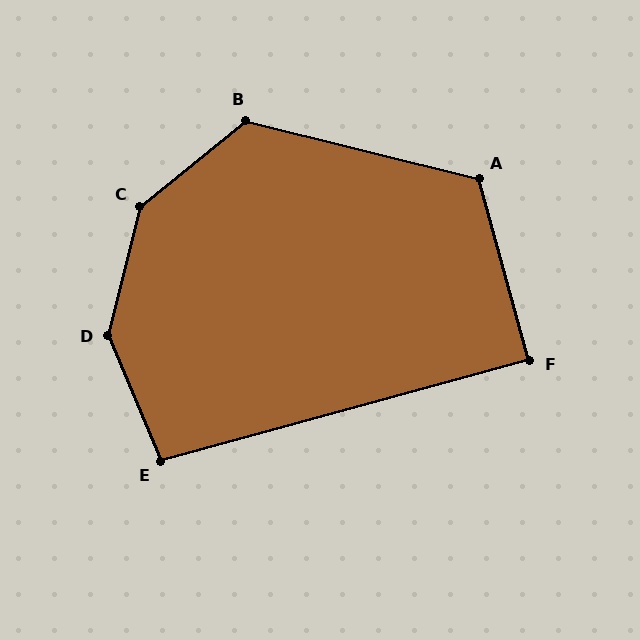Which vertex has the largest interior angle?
C, at approximately 143 degrees.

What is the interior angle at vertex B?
Approximately 127 degrees (obtuse).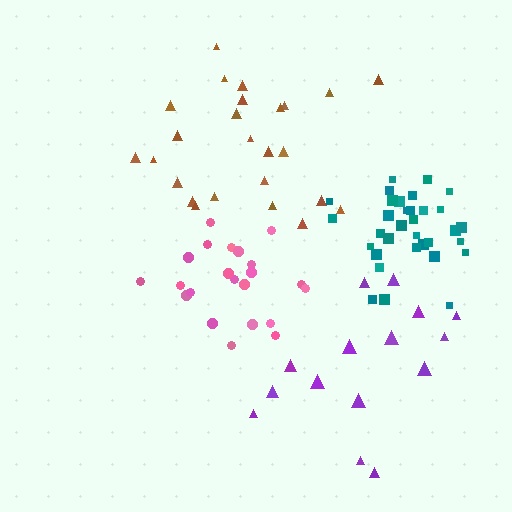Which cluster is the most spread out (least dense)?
Purple.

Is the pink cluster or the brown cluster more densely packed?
Pink.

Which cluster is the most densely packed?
Teal.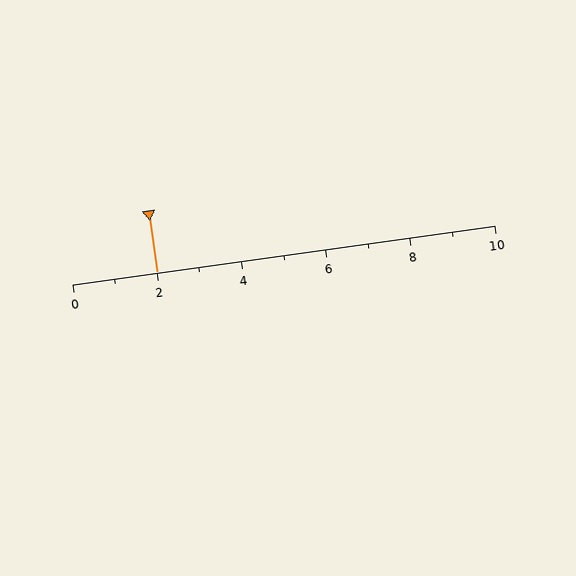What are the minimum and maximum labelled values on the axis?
The axis runs from 0 to 10.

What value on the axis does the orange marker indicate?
The marker indicates approximately 2.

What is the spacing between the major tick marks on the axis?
The major ticks are spaced 2 apart.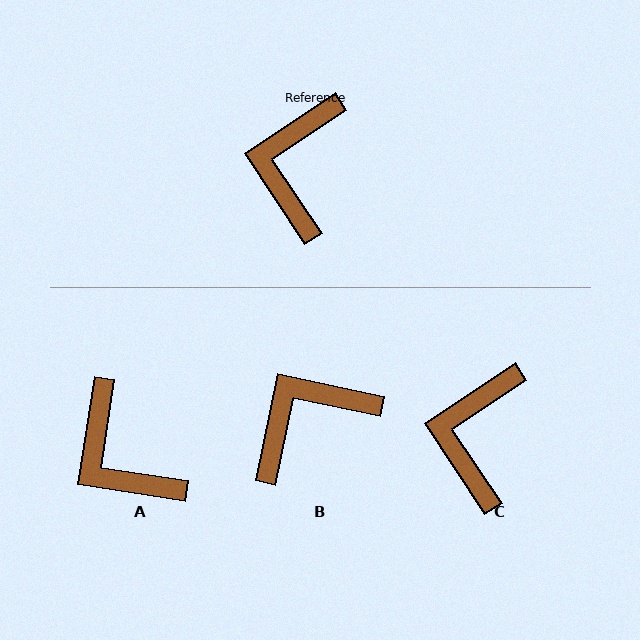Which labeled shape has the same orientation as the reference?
C.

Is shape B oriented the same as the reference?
No, it is off by about 46 degrees.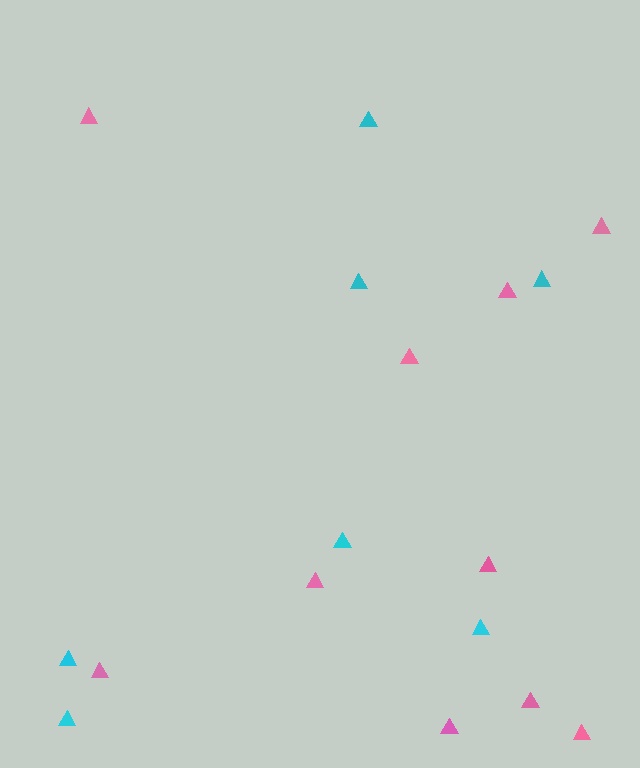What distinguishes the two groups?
There are 2 groups: one group of cyan triangles (7) and one group of pink triangles (10).